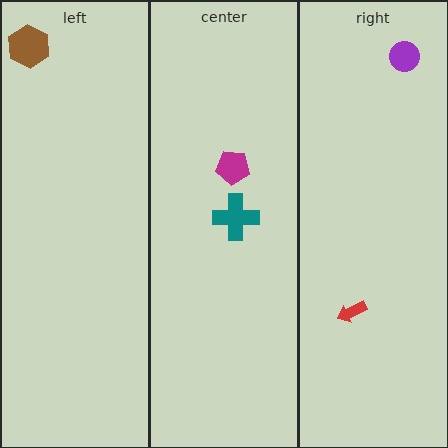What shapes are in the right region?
The purple circle, the red arrow.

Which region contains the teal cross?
The center region.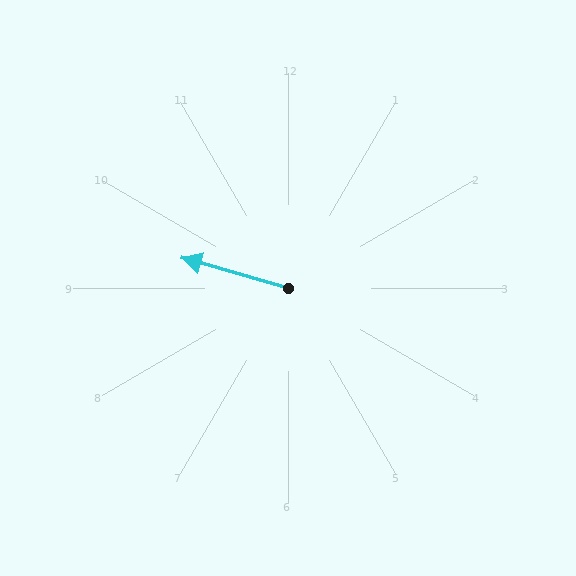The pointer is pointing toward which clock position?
Roughly 10 o'clock.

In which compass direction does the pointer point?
West.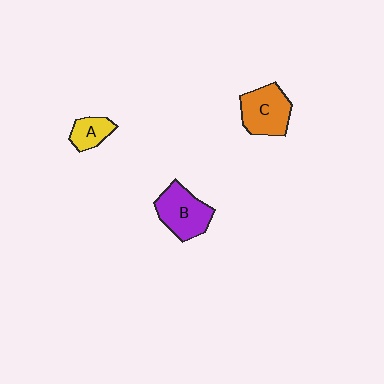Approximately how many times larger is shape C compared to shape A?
Approximately 1.9 times.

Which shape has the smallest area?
Shape A (yellow).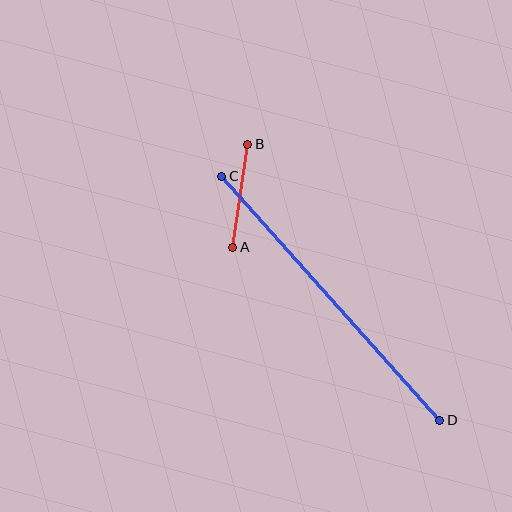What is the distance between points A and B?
The distance is approximately 104 pixels.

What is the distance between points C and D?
The distance is approximately 327 pixels.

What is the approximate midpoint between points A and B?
The midpoint is at approximately (240, 196) pixels.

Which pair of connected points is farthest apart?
Points C and D are farthest apart.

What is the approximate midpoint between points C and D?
The midpoint is at approximately (331, 298) pixels.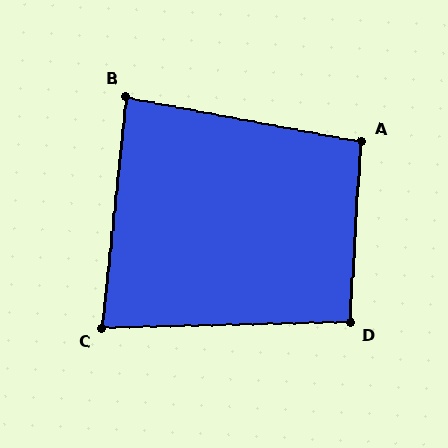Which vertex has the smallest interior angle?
C, at approximately 83 degrees.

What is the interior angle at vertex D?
Approximately 95 degrees (approximately right).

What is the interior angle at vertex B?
Approximately 85 degrees (approximately right).